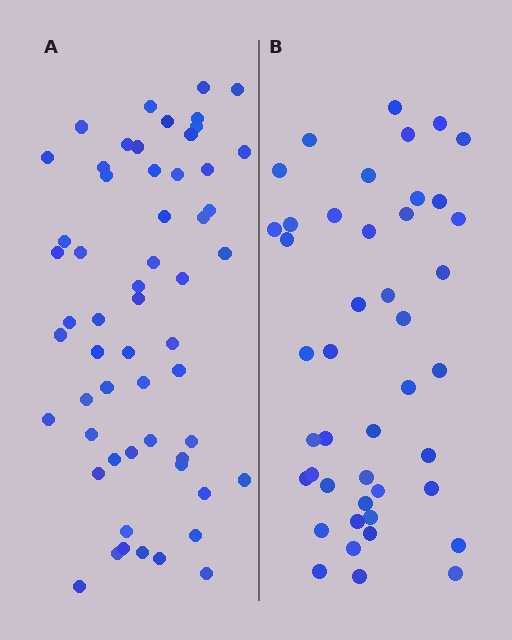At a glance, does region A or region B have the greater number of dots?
Region A (the left region) has more dots.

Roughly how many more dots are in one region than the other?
Region A has approximately 15 more dots than region B.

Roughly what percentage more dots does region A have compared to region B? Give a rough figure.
About 30% more.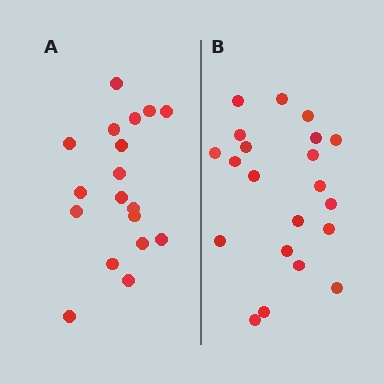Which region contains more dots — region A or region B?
Region B (the right region) has more dots.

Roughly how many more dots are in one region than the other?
Region B has just a few more — roughly 2 or 3 more dots than region A.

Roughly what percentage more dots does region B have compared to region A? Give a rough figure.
About 15% more.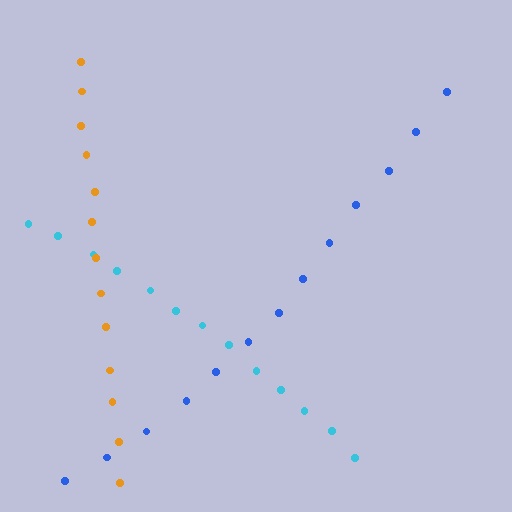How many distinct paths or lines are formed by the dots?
There are 3 distinct paths.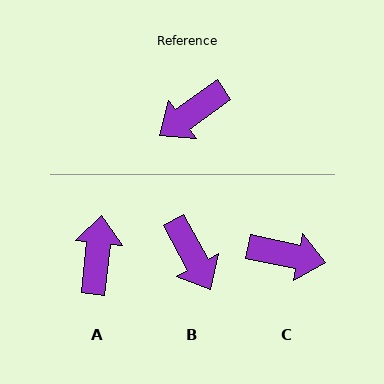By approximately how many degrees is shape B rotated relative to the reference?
Approximately 82 degrees counter-clockwise.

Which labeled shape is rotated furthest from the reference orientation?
C, about 133 degrees away.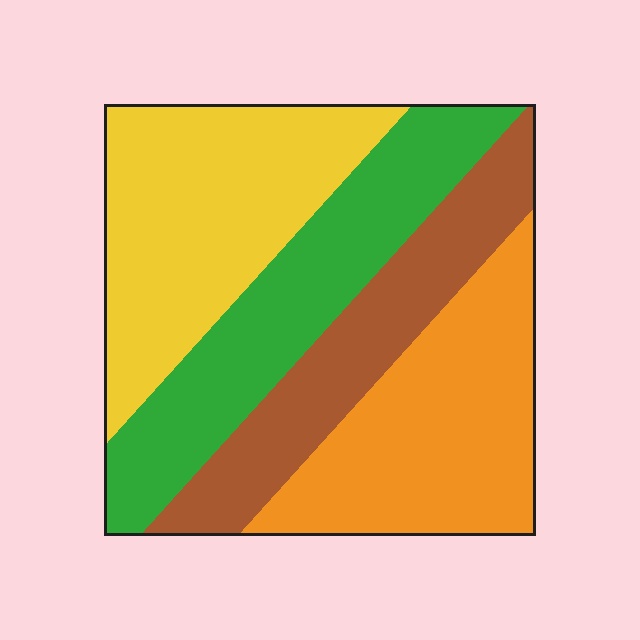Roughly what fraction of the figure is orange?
Orange takes up about one quarter (1/4) of the figure.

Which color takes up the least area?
Brown, at roughly 20%.